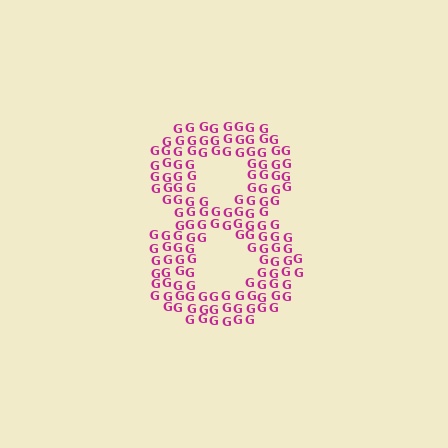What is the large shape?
The large shape is the digit 8.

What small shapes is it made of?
It is made of small letter G's.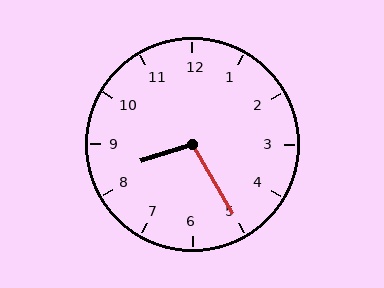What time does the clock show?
8:25.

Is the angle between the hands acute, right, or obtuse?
It is obtuse.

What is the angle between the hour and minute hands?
Approximately 102 degrees.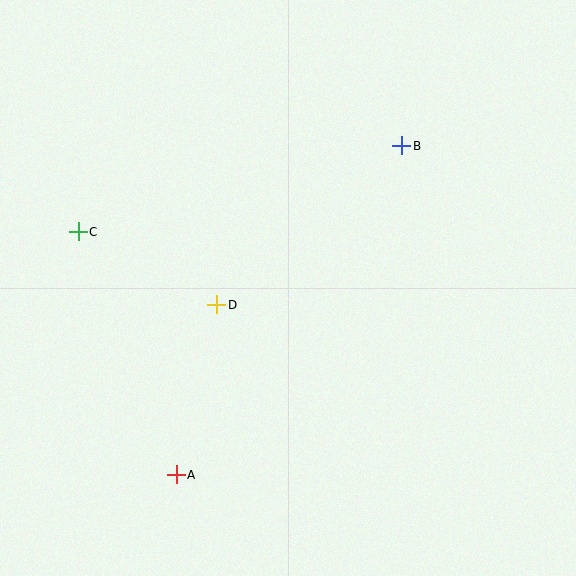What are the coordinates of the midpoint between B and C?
The midpoint between B and C is at (240, 189).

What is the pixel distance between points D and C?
The distance between D and C is 156 pixels.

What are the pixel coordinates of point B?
Point B is at (402, 146).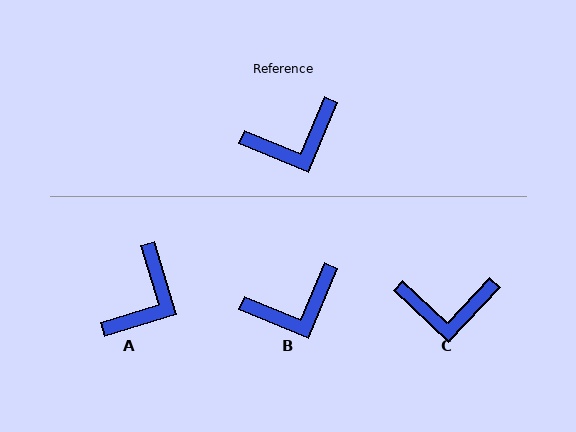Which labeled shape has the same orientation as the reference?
B.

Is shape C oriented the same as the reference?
No, it is off by about 21 degrees.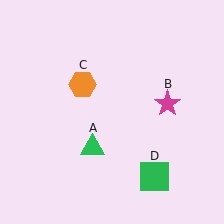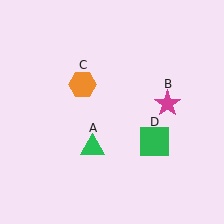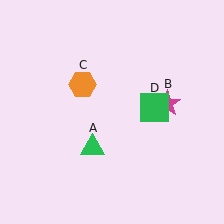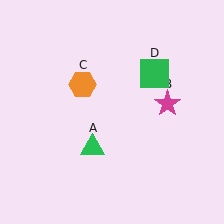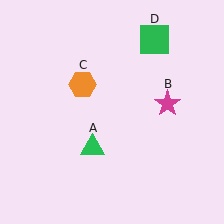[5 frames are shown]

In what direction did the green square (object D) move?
The green square (object D) moved up.